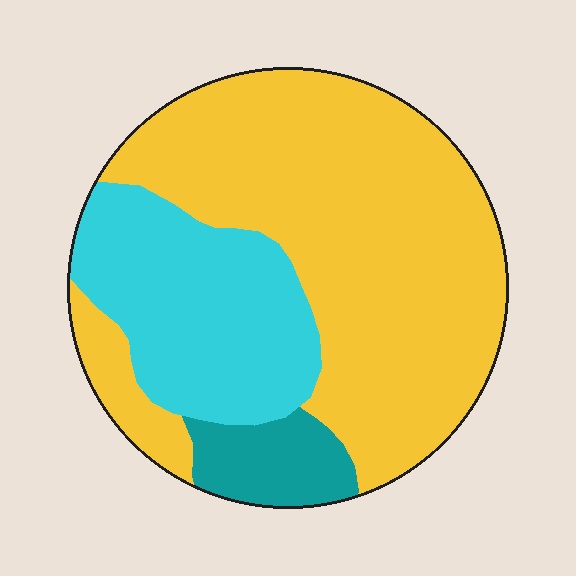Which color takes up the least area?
Teal, at roughly 10%.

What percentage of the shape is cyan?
Cyan covers 27% of the shape.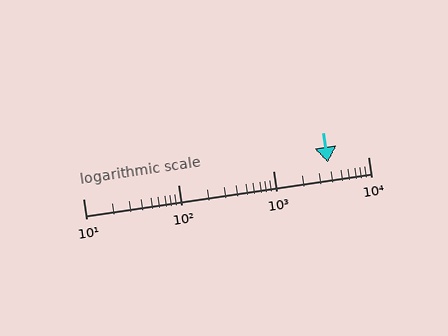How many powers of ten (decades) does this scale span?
The scale spans 3 decades, from 10 to 10000.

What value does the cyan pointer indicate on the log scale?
The pointer indicates approximately 3800.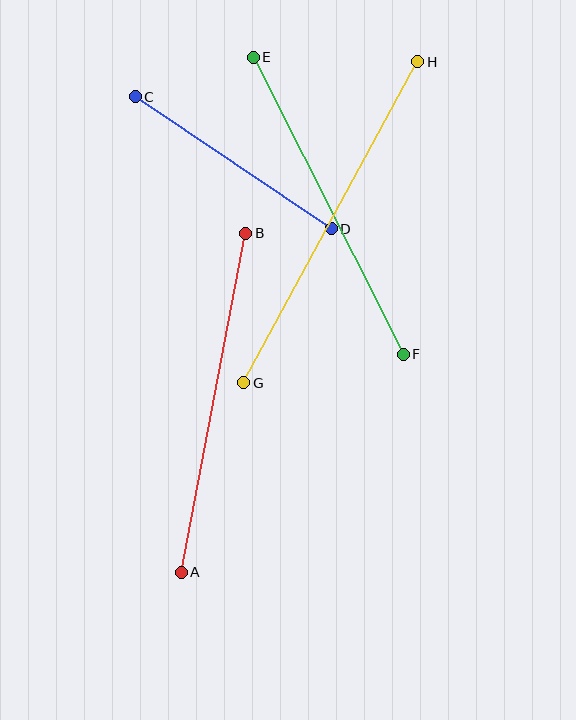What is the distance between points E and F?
The distance is approximately 333 pixels.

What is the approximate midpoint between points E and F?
The midpoint is at approximately (328, 206) pixels.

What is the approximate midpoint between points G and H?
The midpoint is at approximately (331, 222) pixels.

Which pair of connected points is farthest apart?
Points G and H are farthest apart.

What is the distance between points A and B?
The distance is approximately 346 pixels.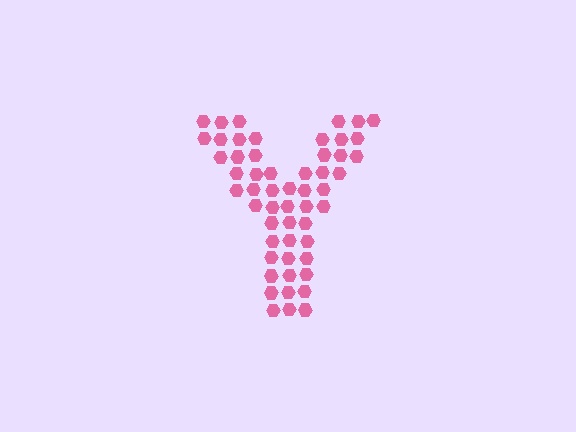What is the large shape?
The large shape is the letter Y.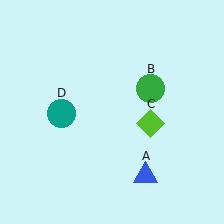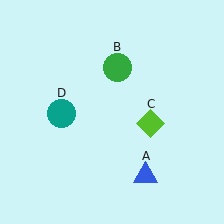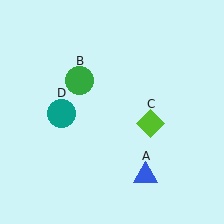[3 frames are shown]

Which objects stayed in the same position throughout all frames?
Blue triangle (object A) and lime diamond (object C) and teal circle (object D) remained stationary.